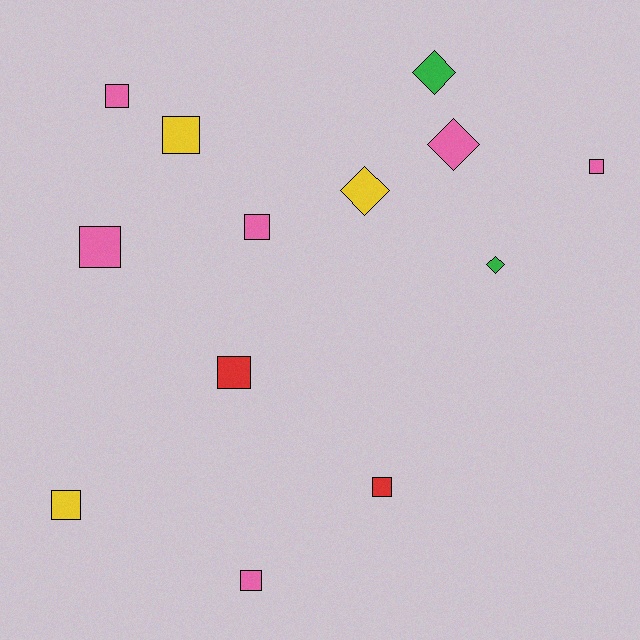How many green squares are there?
There are no green squares.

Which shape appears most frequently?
Square, with 9 objects.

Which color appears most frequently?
Pink, with 6 objects.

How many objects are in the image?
There are 13 objects.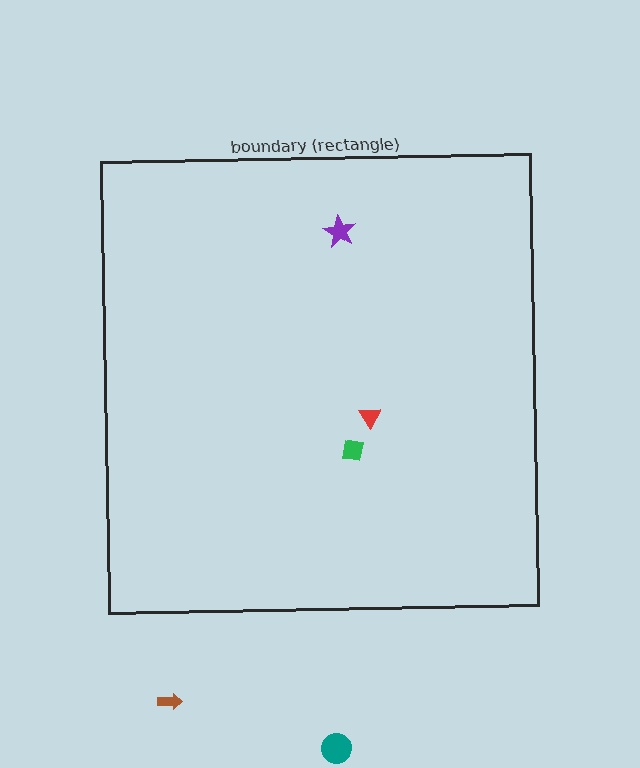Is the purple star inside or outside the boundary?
Inside.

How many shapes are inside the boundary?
3 inside, 2 outside.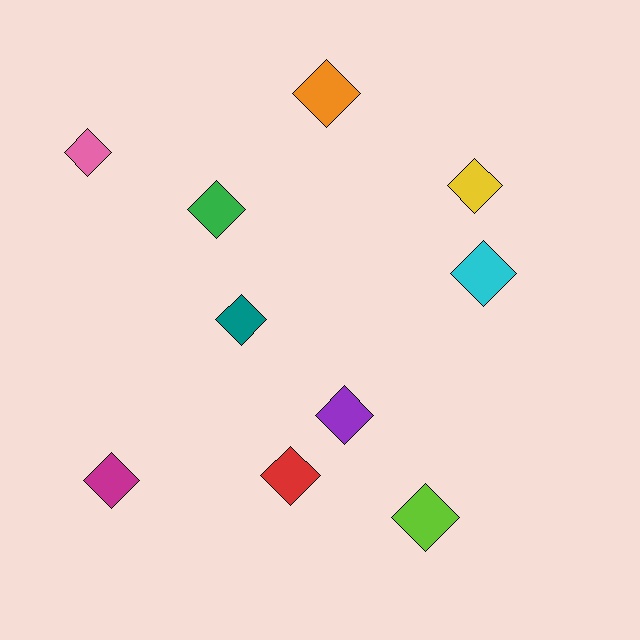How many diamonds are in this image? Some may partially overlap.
There are 10 diamonds.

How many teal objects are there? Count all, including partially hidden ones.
There is 1 teal object.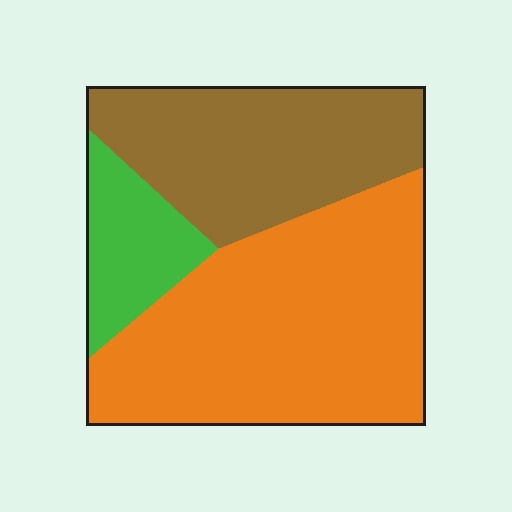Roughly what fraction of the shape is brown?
Brown takes up between a quarter and a half of the shape.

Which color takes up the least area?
Green, at roughly 15%.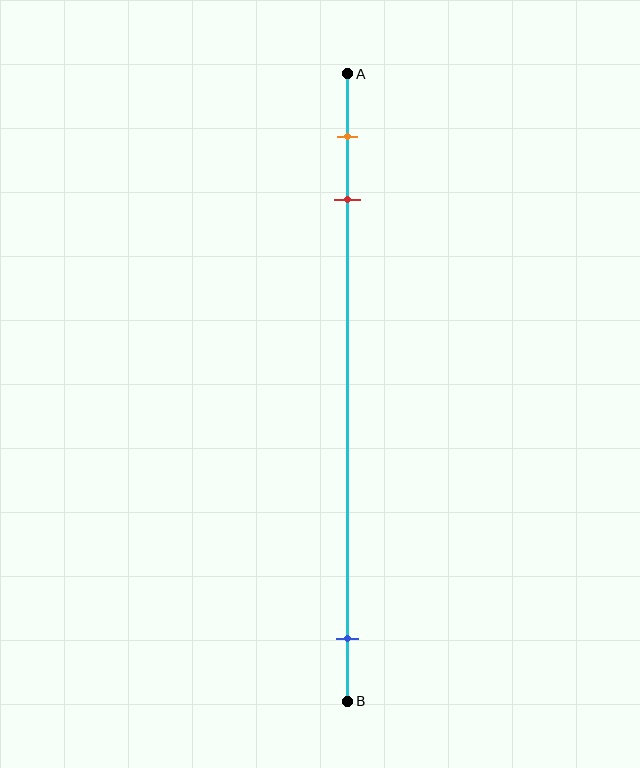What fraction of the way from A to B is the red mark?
The red mark is approximately 20% (0.2) of the way from A to B.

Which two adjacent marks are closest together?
The orange and red marks are the closest adjacent pair.